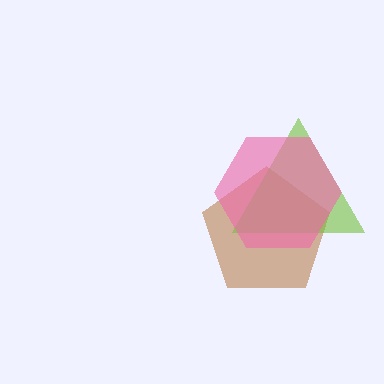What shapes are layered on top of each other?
The layered shapes are: a brown pentagon, a lime triangle, a pink hexagon.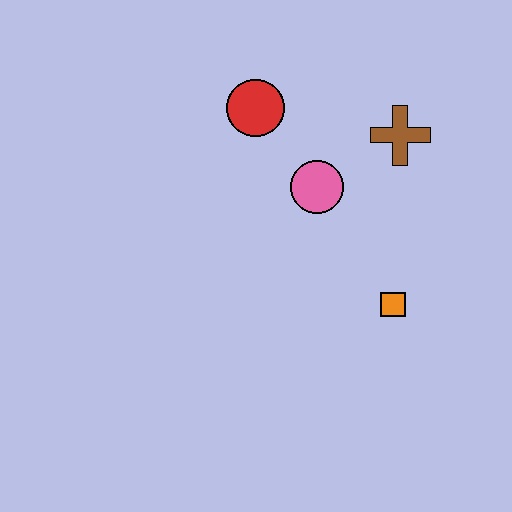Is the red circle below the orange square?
No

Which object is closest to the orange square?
The pink circle is closest to the orange square.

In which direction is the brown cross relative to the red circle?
The brown cross is to the right of the red circle.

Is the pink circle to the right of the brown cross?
No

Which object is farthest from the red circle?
The orange square is farthest from the red circle.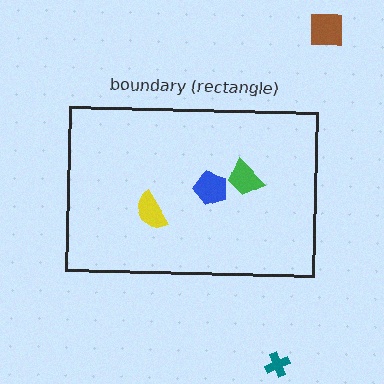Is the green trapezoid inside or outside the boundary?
Inside.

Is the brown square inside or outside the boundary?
Outside.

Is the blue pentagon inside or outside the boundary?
Inside.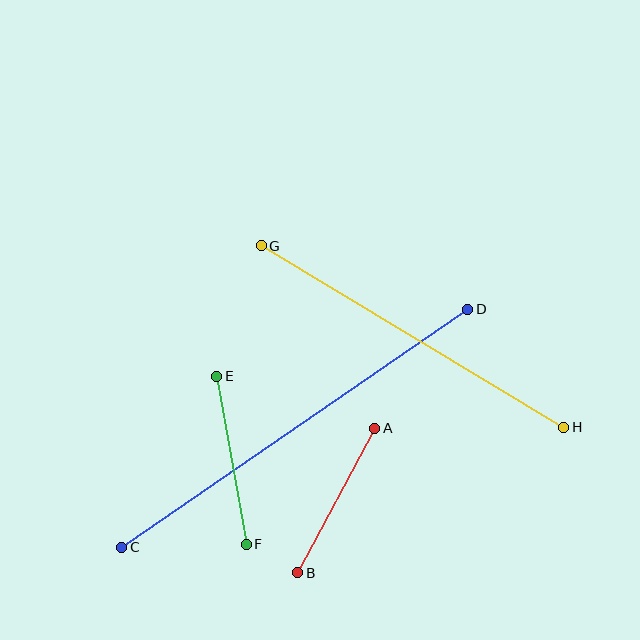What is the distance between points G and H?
The distance is approximately 353 pixels.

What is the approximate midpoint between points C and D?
The midpoint is at approximately (295, 428) pixels.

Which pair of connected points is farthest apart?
Points C and D are farthest apart.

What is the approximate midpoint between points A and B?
The midpoint is at approximately (336, 500) pixels.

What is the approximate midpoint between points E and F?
The midpoint is at approximately (231, 460) pixels.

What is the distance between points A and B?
The distance is approximately 164 pixels.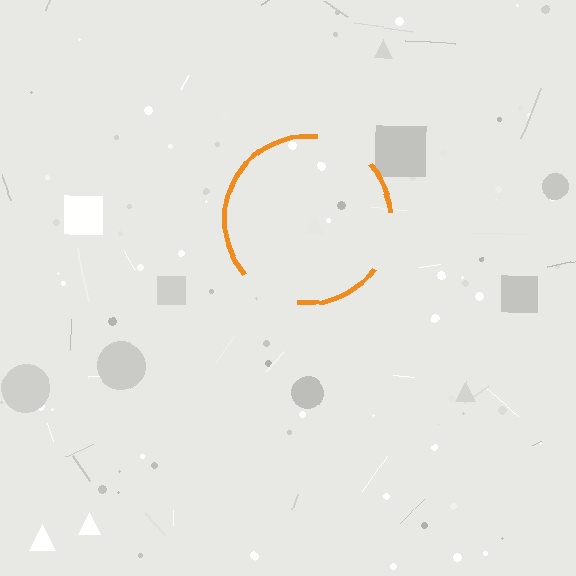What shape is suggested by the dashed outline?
The dashed outline suggests a circle.